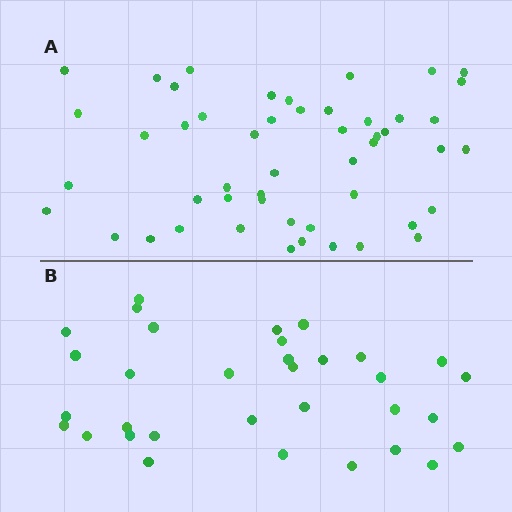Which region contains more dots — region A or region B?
Region A (the top region) has more dots.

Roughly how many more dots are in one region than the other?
Region A has approximately 15 more dots than region B.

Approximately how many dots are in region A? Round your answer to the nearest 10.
About 50 dots.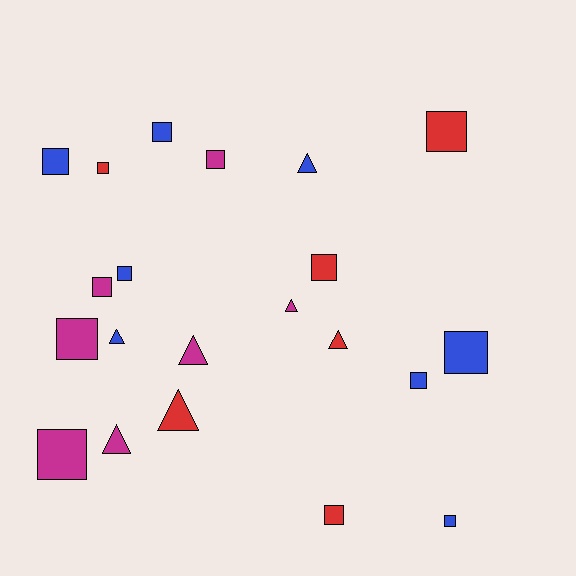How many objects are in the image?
There are 21 objects.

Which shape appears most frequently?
Square, with 14 objects.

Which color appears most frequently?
Blue, with 8 objects.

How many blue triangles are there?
There are 2 blue triangles.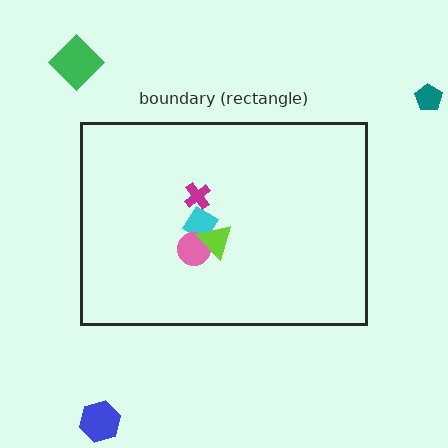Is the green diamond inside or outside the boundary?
Outside.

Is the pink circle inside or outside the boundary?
Inside.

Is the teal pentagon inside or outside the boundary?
Outside.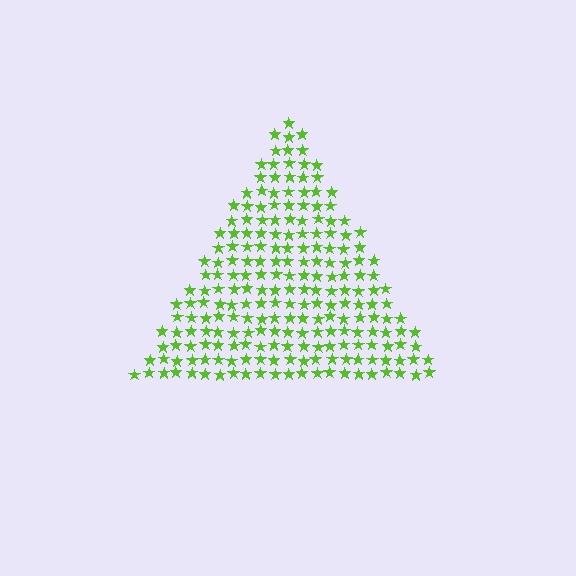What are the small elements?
The small elements are stars.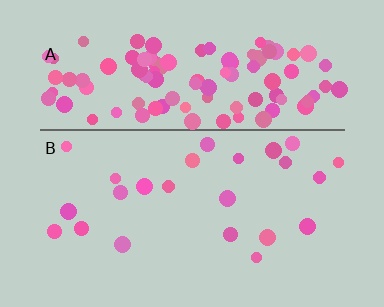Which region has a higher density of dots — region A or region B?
A (the top).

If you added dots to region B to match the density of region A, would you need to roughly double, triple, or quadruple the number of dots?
Approximately quadruple.